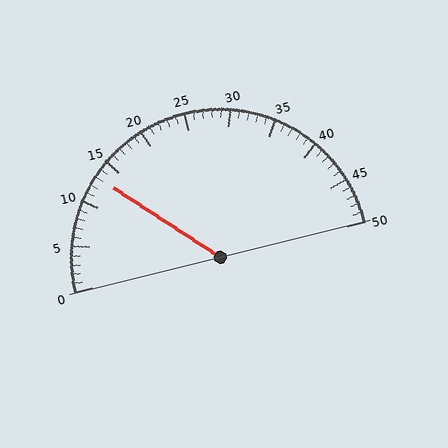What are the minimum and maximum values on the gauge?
The gauge ranges from 0 to 50.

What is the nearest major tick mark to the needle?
The nearest major tick mark is 15.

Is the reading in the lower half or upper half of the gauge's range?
The reading is in the lower half of the range (0 to 50).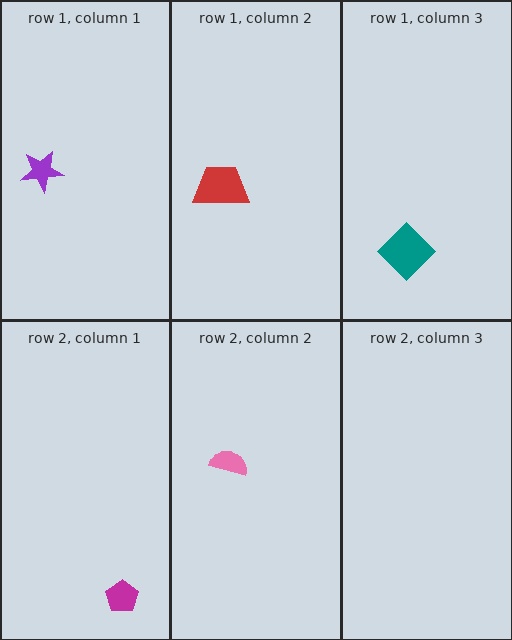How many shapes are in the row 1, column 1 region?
1.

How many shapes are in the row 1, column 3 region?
1.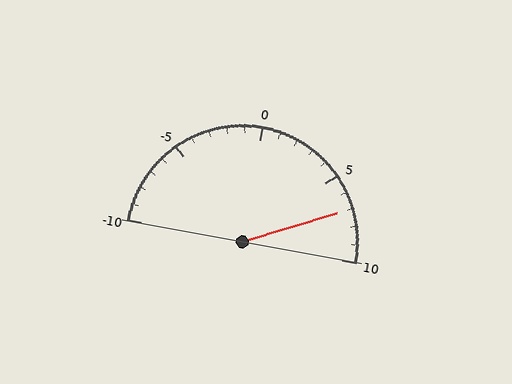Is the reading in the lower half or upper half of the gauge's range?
The reading is in the upper half of the range (-10 to 10).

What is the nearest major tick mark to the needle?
The nearest major tick mark is 5.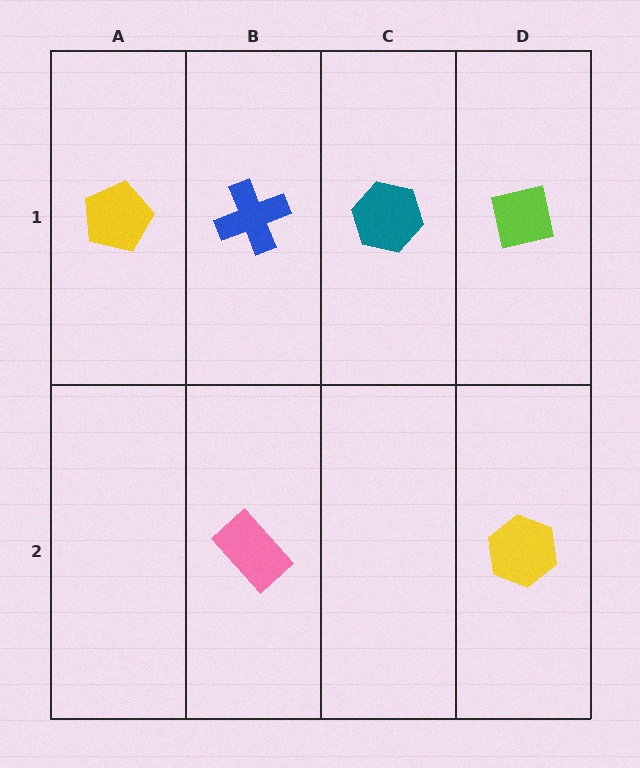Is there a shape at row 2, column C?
No, that cell is empty.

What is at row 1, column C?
A teal hexagon.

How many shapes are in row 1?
4 shapes.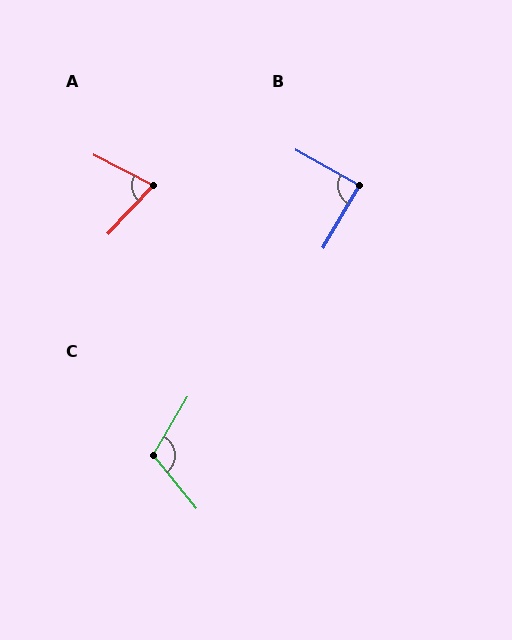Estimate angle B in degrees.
Approximately 89 degrees.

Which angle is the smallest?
A, at approximately 74 degrees.